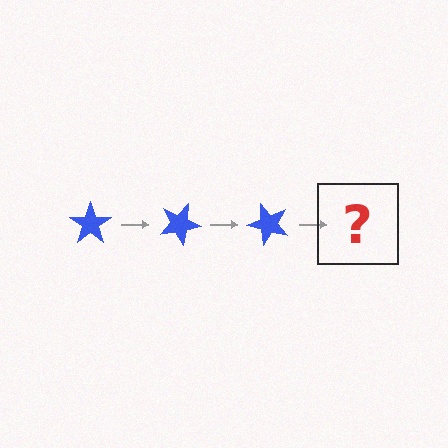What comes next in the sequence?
The next element should be a blue star rotated 75 degrees.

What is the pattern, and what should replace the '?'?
The pattern is that the star rotates 25 degrees each step. The '?' should be a blue star rotated 75 degrees.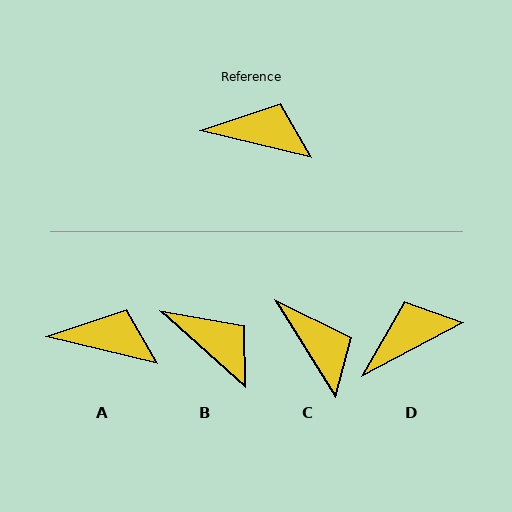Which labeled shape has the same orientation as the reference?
A.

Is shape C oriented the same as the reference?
No, it is off by about 45 degrees.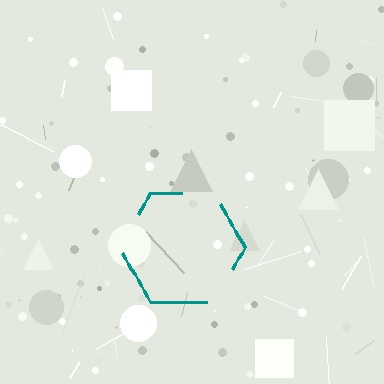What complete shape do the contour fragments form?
The contour fragments form a hexagon.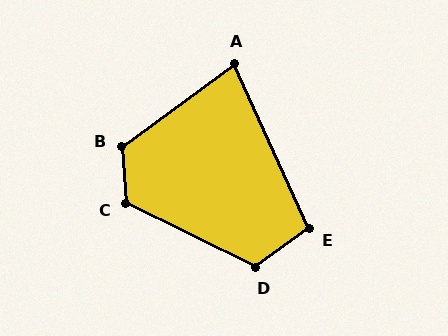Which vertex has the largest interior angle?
B, at approximately 122 degrees.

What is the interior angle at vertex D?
Approximately 117 degrees (obtuse).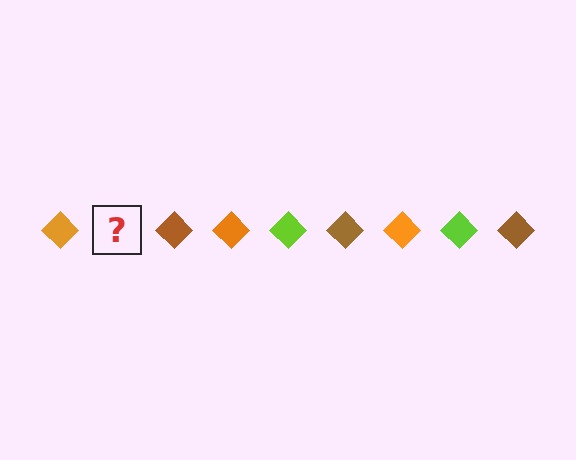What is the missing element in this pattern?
The missing element is a lime diamond.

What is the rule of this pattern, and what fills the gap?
The rule is that the pattern cycles through orange, lime, brown diamonds. The gap should be filled with a lime diamond.